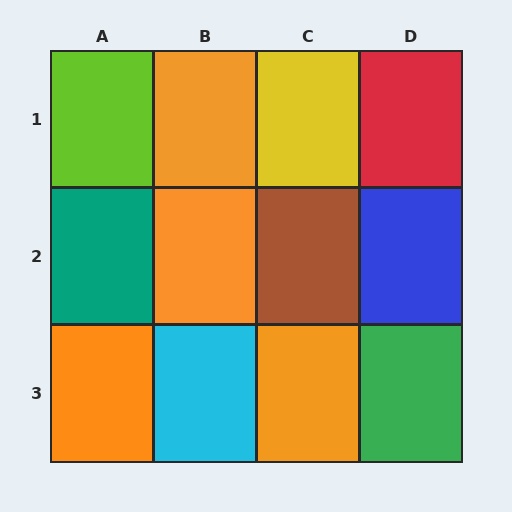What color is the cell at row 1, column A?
Lime.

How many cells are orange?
4 cells are orange.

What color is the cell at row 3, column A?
Orange.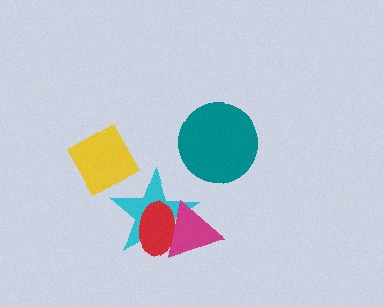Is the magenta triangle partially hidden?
No, no other shape covers it.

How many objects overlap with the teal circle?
0 objects overlap with the teal circle.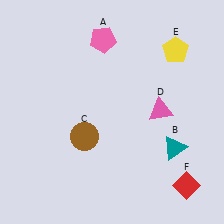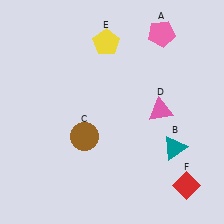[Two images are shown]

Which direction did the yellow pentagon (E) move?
The yellow pentagon (E) moved left.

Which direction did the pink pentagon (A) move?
The pink pentagon (A) moved right.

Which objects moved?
The objects that moved are: the pink pentagon (A), the yellow pentagon (E).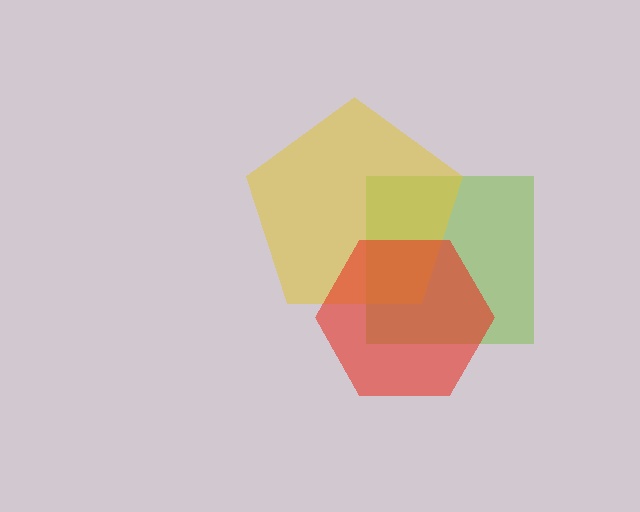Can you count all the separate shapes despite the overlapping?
Yes, there are 3 separate shapes.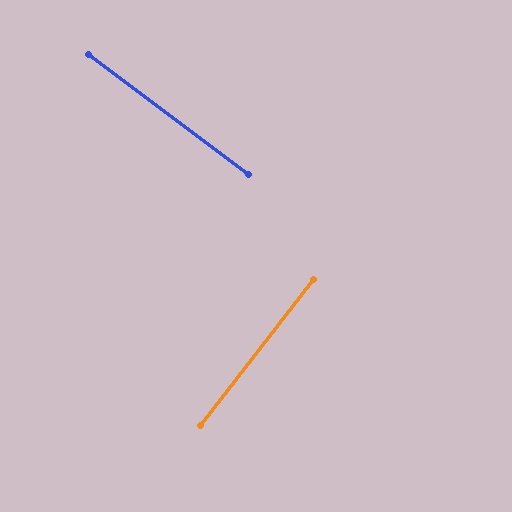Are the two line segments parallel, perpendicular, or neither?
Perpendicular — they meet at approximately 89°.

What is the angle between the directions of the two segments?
Approximately 89 degrees.